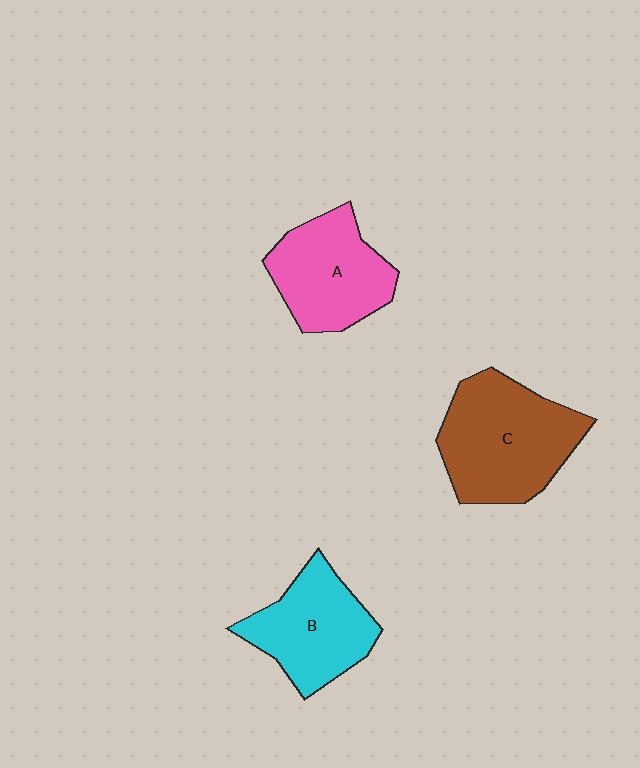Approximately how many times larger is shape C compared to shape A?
Approximately 1.3 times.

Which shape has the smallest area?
Shape B (cyan).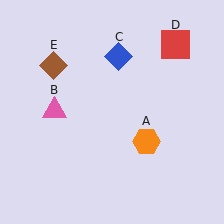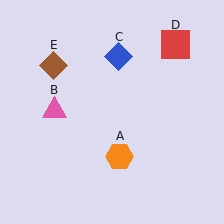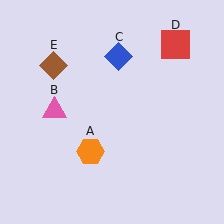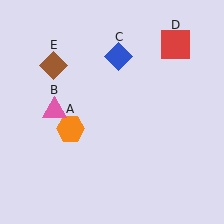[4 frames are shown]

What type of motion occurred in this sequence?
The orange hexagon (object A) rotated clockwise around the center of the scene.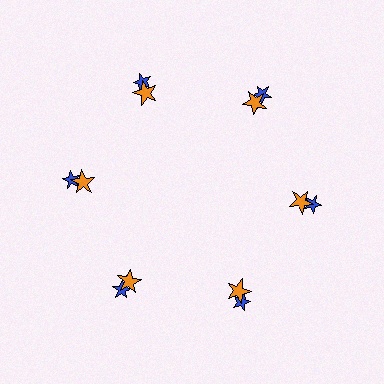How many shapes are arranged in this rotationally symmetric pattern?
There are 12 shapes, arranged in 6 groups of 2.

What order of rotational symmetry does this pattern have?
This pattern has 6-fold rotational symmetry.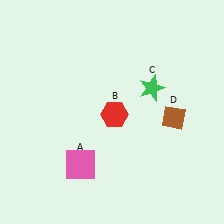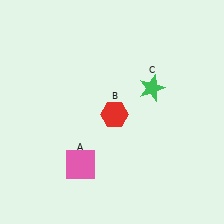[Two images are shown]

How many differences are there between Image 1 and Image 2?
There is 1 difference between the two images.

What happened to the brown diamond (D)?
The brown diamond (D) was removed in Image 2. It was in the bottom-right area of Image 1.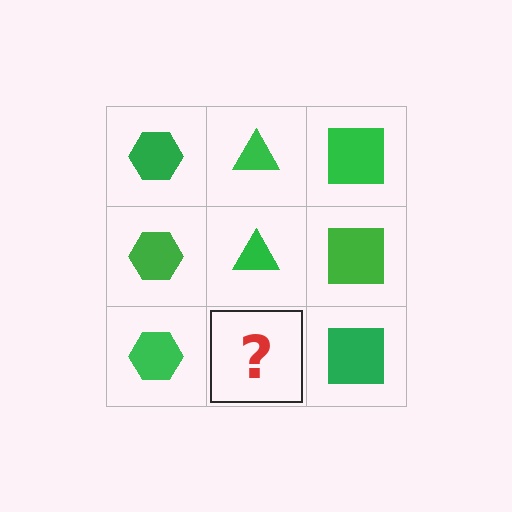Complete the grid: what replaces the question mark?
The question mark should be replaced with a green triangle.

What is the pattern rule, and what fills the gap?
The rule is that each column has a consistent shape. The gap should be filled with a green triangle.